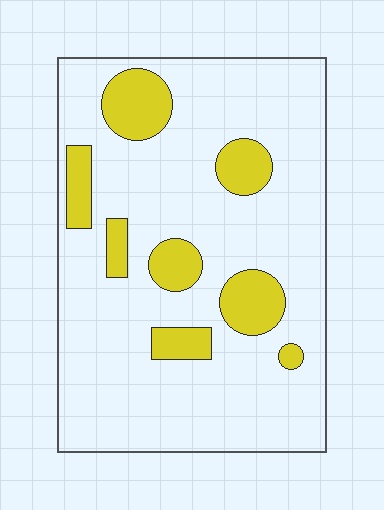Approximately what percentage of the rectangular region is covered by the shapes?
Approximately 15%.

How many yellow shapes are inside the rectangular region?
8.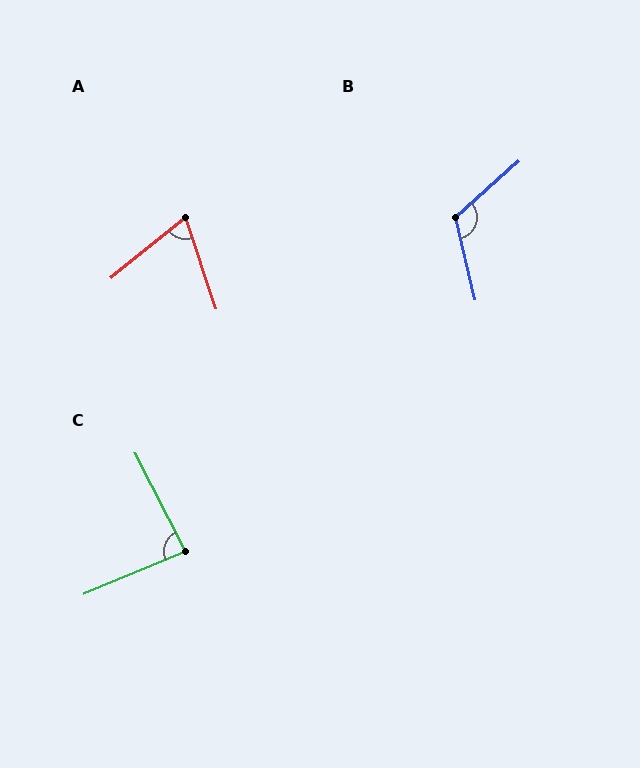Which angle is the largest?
B, at approximately 118 degrees.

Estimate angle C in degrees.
Approximately 86 degrees.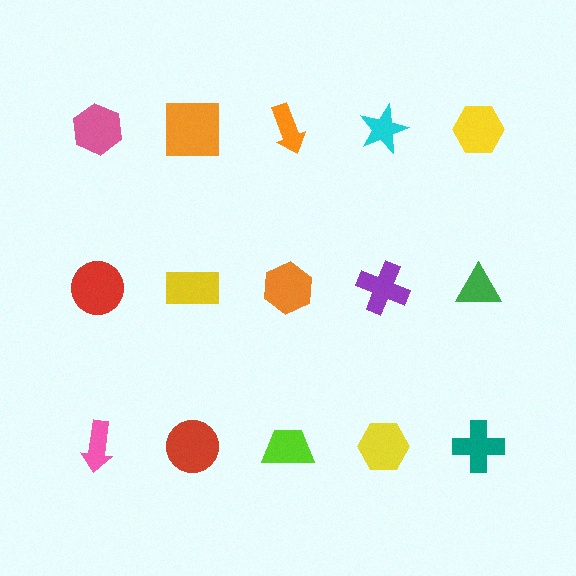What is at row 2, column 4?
A purple cross.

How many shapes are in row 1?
5 shapes.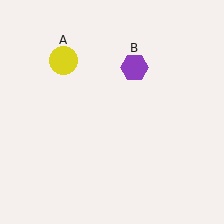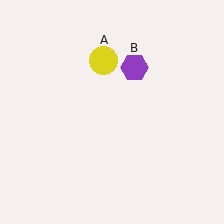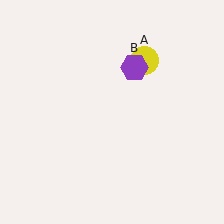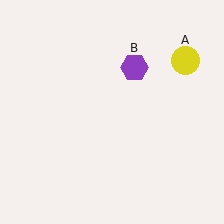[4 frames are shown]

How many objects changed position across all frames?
1 object changed position: yellow circle (object A).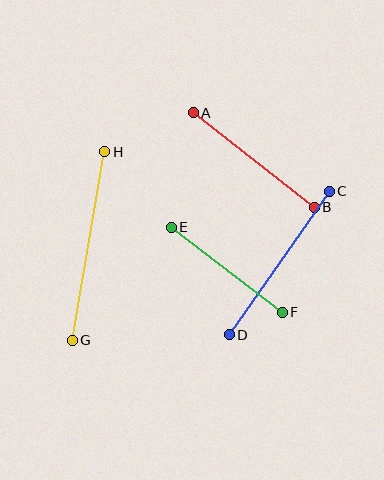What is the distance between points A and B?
The distance is approximately 154 pixels.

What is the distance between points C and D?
The distance is approximately 175 pixels.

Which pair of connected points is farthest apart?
Points G and H are farthest apart.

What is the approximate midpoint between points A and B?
The midpoint is at approximately (254, 160) pixels.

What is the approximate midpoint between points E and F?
The midpoint is at approximately (227, 270) pixels.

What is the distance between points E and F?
The distance is approximately 140 pixels.